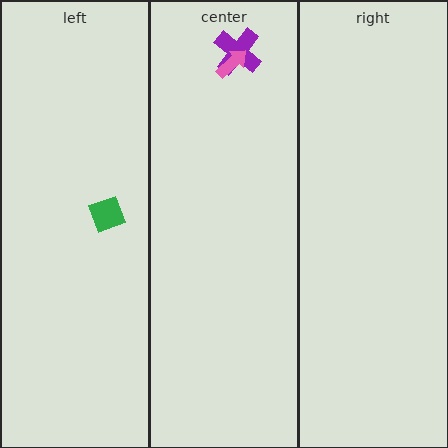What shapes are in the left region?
The green diamond.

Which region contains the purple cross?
The center region.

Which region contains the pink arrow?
The center region.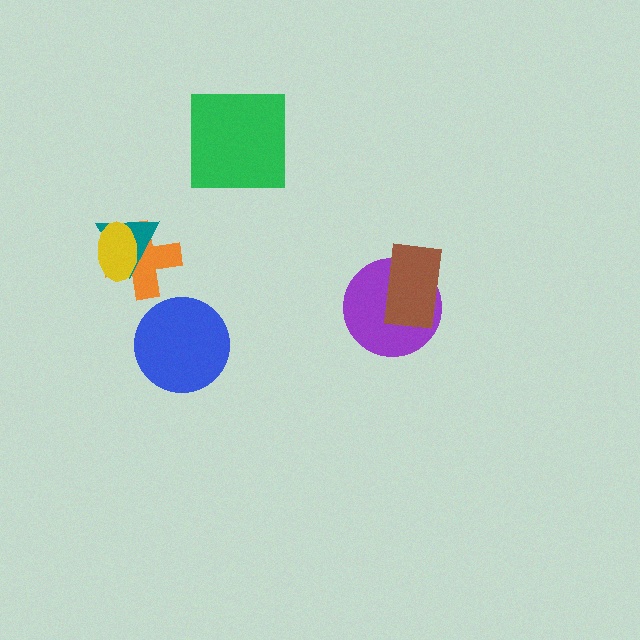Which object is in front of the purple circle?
The brown rectangle is in front of the purple circle.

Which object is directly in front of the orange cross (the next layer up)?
The teal triangle is directly in front of the orange cross.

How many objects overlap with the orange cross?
2 objects overlap with the orange cross.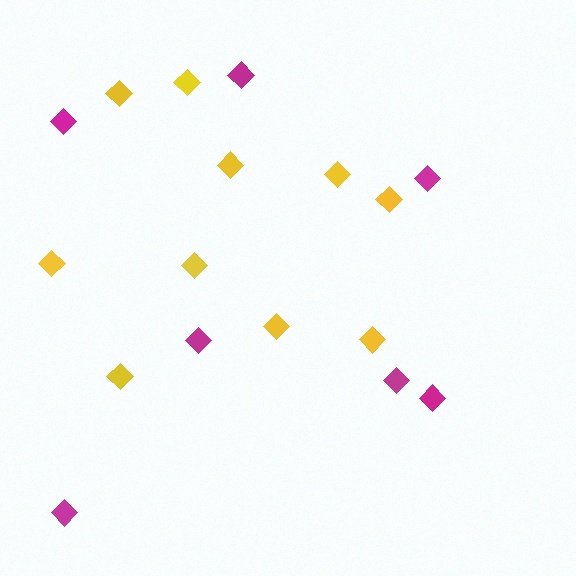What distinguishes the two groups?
There are 2 groups: one group of yellow diamonds (10) and one group of magenta diamonds (7).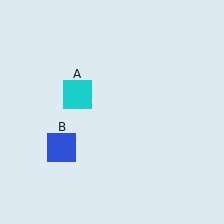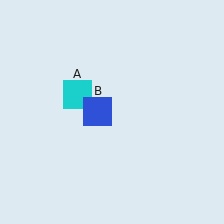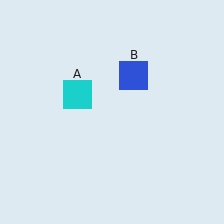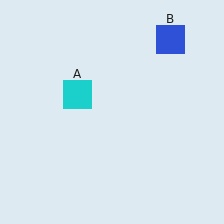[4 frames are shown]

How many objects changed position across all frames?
1 object changed position: blue square (object B).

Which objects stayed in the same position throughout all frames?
Cyan square (object A) remained stationary.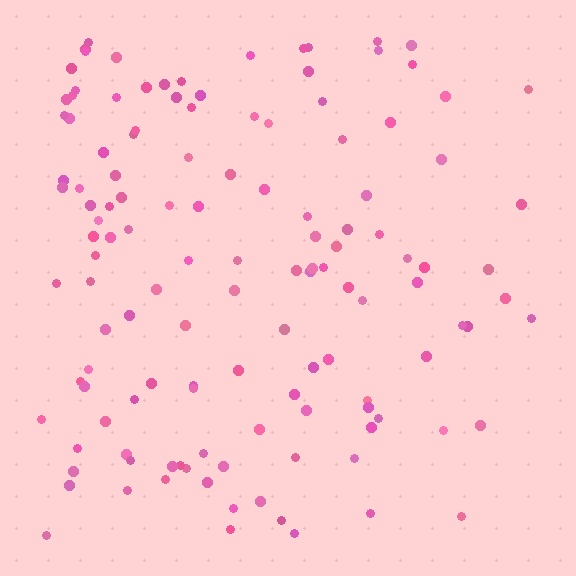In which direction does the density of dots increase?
From right to left, with the left side densest.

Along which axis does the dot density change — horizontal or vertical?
Horizontal.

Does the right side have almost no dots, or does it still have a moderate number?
Still a moderate number, just noticeably fewer than the left.